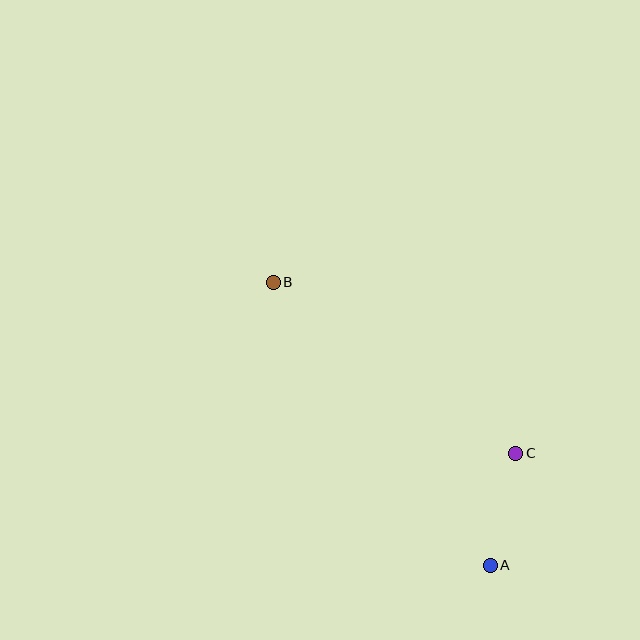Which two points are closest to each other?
Points A and C are closest to each other.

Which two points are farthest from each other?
Points A and B are farthest from each other.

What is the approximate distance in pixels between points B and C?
The distance between B and C is approximately 297 pixels.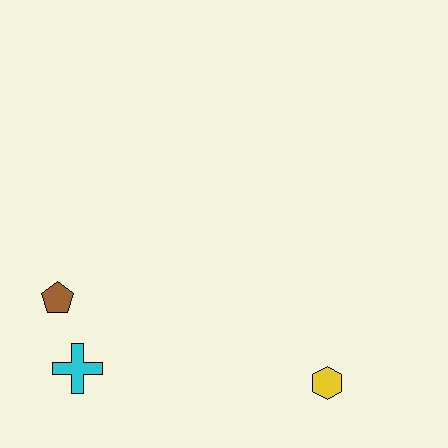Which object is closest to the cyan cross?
The brown pentagon is closest to the cyan cross.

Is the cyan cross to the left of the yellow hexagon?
Yes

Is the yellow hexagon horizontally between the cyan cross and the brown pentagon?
No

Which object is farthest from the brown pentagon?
The yellow hexagon is farthest from the brown pentagon.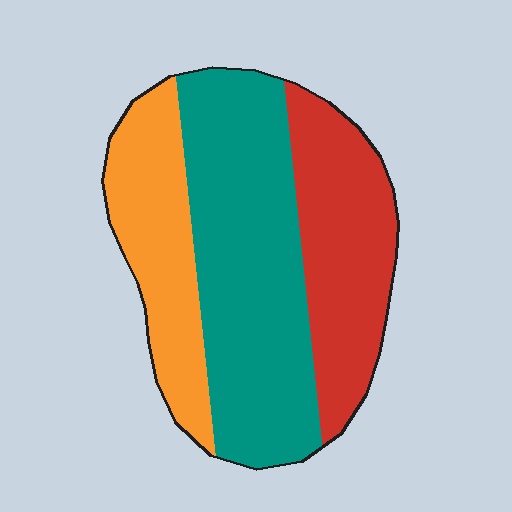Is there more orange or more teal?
Teal.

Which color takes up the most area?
Teal, at roughly 45%.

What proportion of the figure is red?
Red takes up between a quarter and a half of the figure.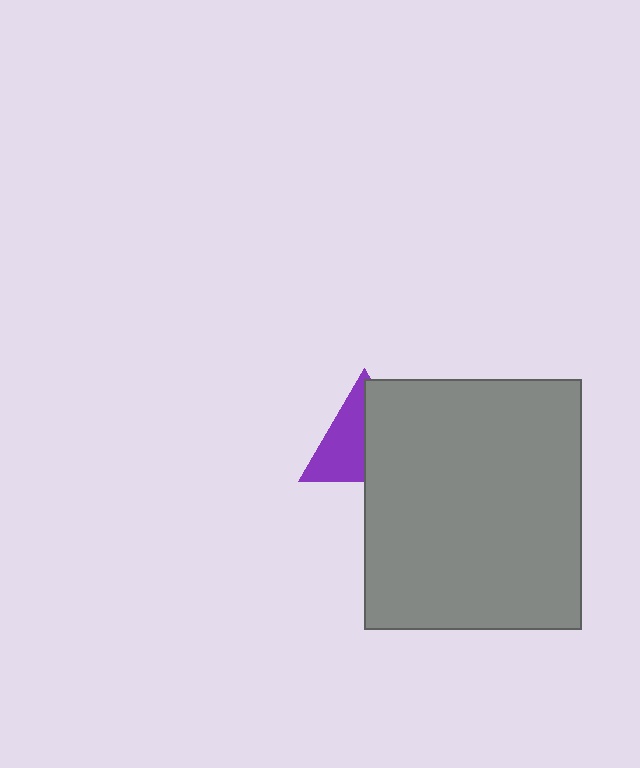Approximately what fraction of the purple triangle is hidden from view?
Roughly 50% of the purple triangle is hidden behind the gray rectangle.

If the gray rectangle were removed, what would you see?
You would see the complete purple triangle.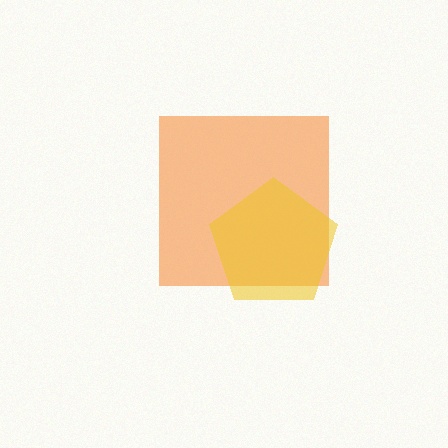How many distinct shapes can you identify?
There are 2 distinct shapes: an orange square, a yellow pentagon.